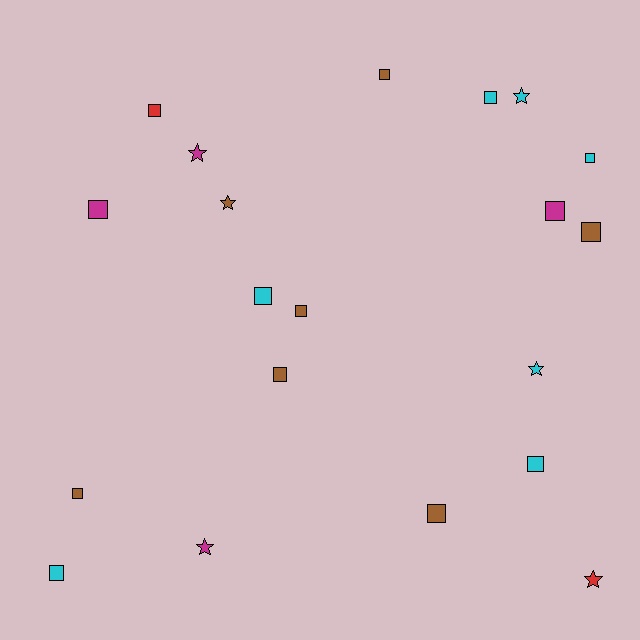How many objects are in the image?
There are 20 objects.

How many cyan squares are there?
There are 5 cyan squares.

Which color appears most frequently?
Cyan, with 7 objects.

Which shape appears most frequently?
Square, with 14 objects.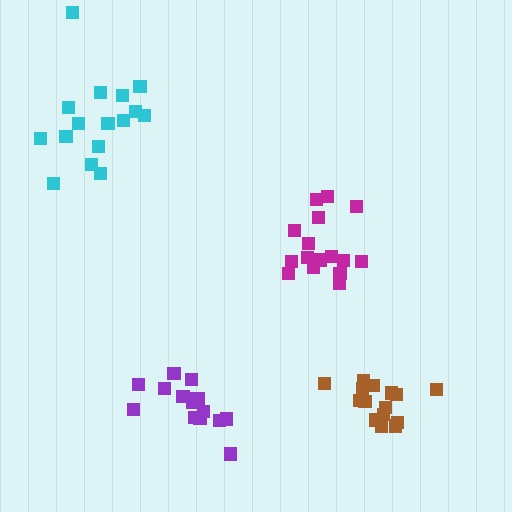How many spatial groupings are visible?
There are 4 spatial groupings.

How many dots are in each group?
Group 1: 15 dots, Group 2: 16 dots, Group 3: 15 dots, Group 4: 16 dots (62 total).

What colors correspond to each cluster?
The clusters are colored: purple, magenta, brown, cyan.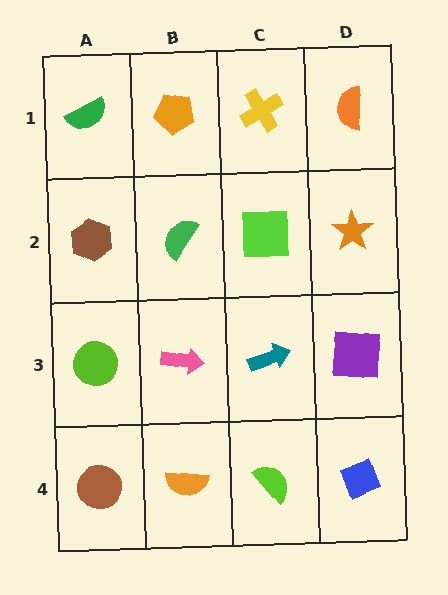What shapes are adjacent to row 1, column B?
A green semicircle (row 2, column B), a green semicircle (row 1, column A), a yellow cross (row 1, column C).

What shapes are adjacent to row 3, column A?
A brown hexagon (row 2, column A), a brown circle (row 4, column A), a pink arrow (row 3, column B).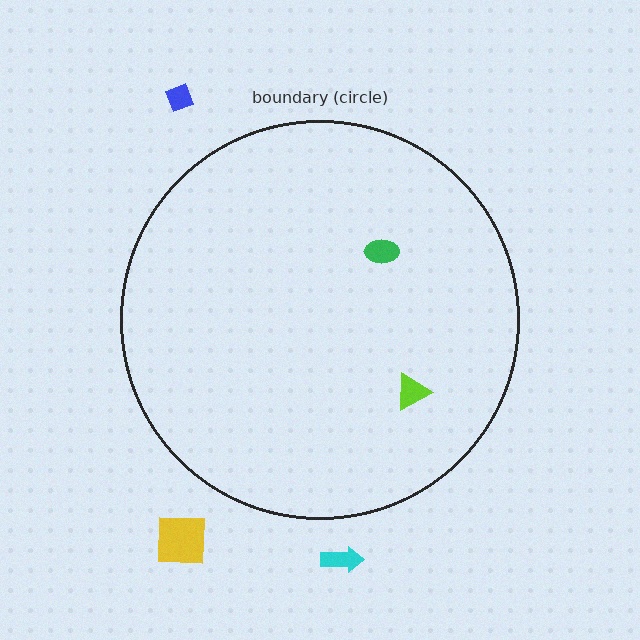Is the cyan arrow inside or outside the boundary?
Outside.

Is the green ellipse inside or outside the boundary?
Inside.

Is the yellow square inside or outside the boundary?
Outside.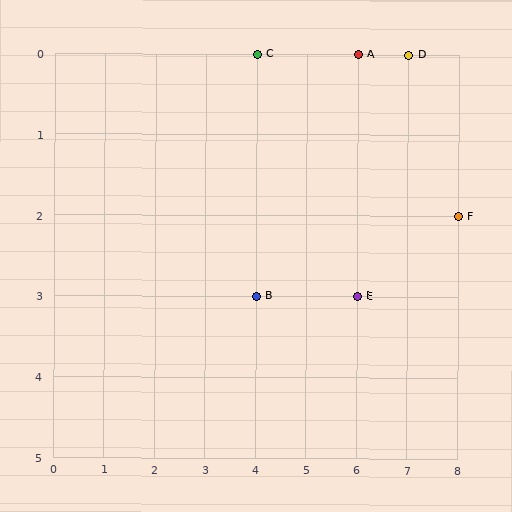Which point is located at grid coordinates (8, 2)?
Point F is at (8, 2).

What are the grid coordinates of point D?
Point D is at grid coordinates (7, 0).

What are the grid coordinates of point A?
Point A is at grid coordinates (6, 0).